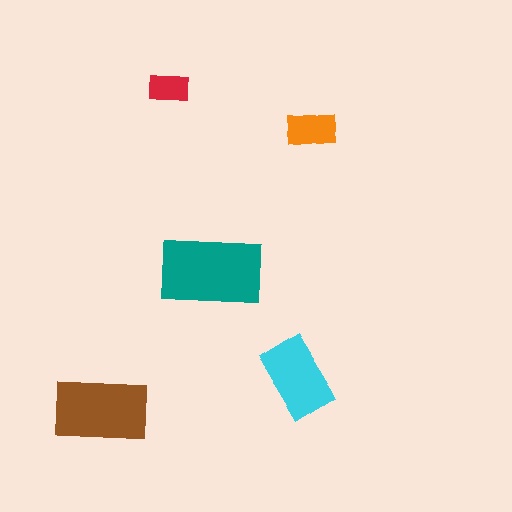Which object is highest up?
The red rectangle is topmost.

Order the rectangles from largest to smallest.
the teal one, the brown one, the cyan one, the orange one, the red one.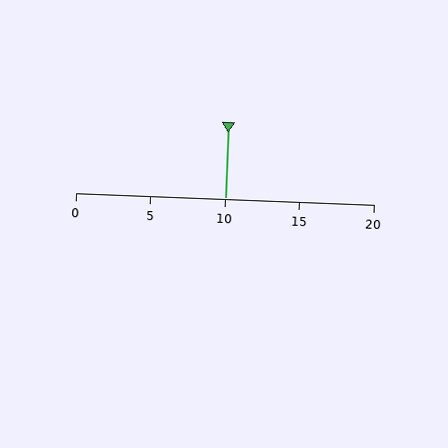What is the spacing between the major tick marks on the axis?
The major ticks are spaced 5 apart.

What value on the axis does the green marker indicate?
The marker indicates approximately 10.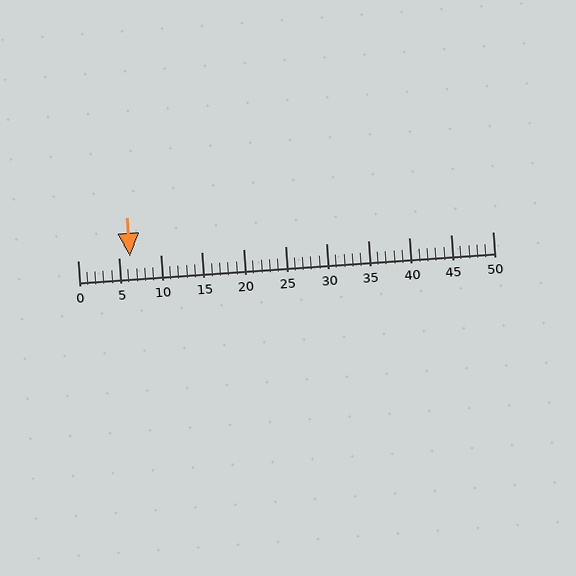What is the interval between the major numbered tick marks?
The major tick marks are spaced 5 units apart.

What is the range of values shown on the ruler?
The ruler shows values from 0 to 50.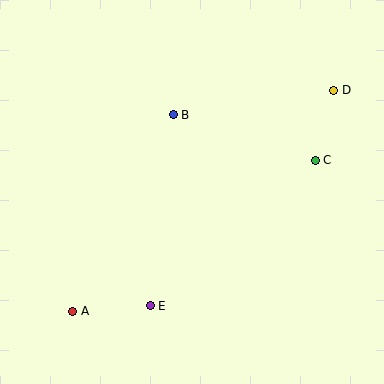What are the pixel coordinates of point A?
Point A is at (73, 311).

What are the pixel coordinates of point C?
Point C is at (315, 160).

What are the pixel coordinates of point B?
Point B is at (173, 115).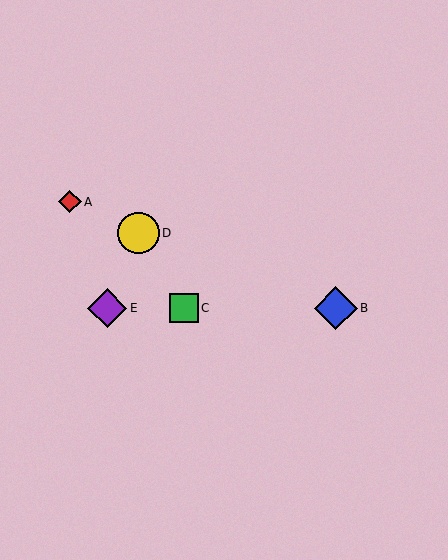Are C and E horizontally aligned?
Yes, both are at y≈308.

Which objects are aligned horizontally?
Objects B, C, E are aligned horizontally.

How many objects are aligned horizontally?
3 objects (B, C, E) are aligned horizontally.